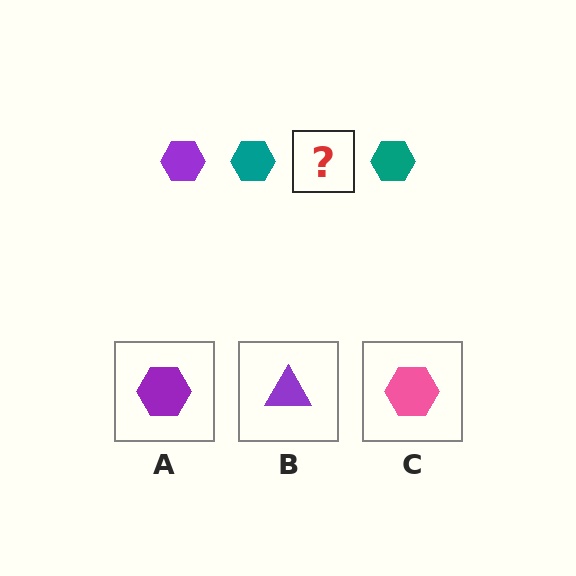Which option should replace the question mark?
Option A.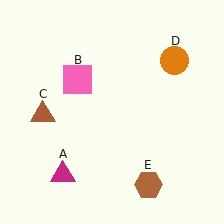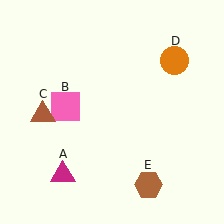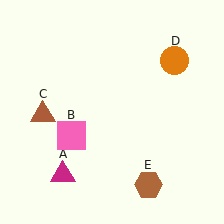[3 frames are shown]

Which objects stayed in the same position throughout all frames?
Magenta triangle (object A) and brown triangle (object C) and orange circle (object D) and brown hexagon (object E) remained stationary.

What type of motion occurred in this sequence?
The pink square (object B) rotated counterclockwise around the center of the scene.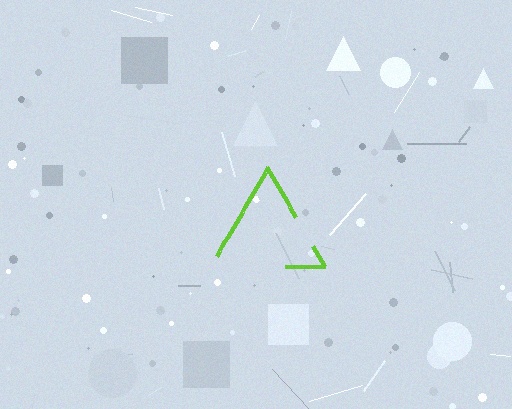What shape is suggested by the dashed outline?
The dashed outline suggests a triangle.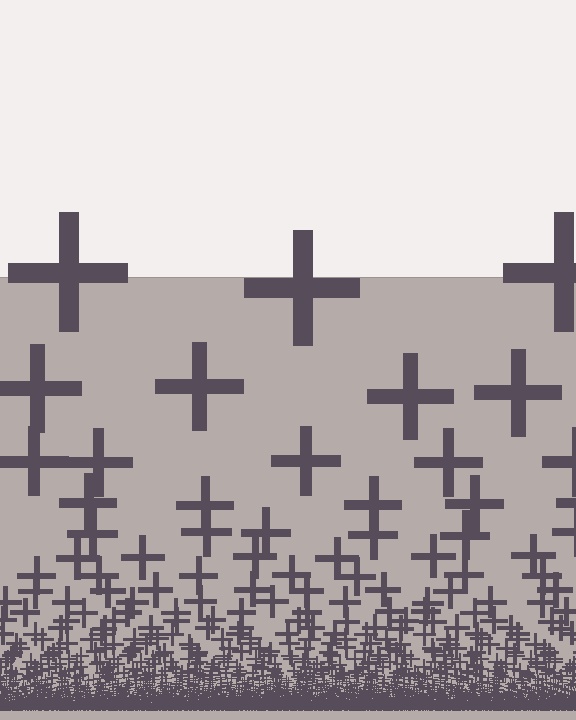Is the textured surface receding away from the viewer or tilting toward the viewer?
The surface appears to tilt toward the viewer. Texture elements get larger and sparser toward the top.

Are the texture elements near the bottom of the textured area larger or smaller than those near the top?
Smaller. The gradient is inverted — elements near the bottom are smaller and denser.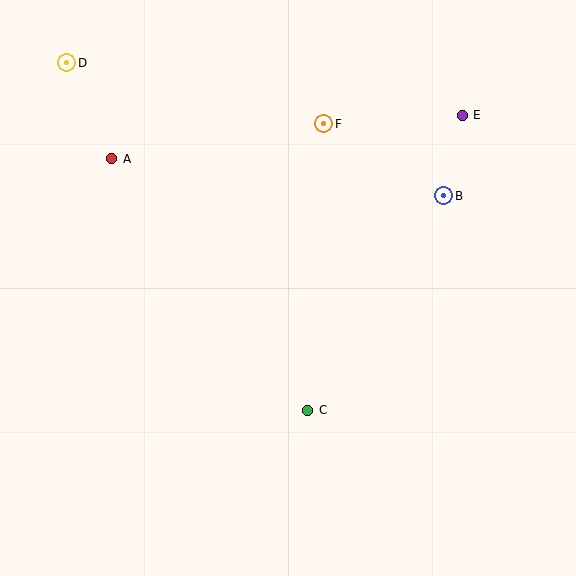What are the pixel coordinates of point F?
Point F is at (324, 124).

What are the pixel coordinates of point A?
Point A is at (112, 159).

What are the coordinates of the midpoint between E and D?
The midpoint between E and D is at (264, 89).